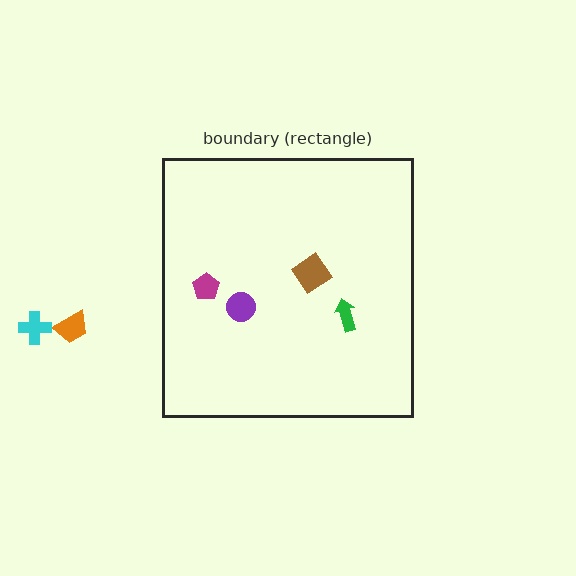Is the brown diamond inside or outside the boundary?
Inside.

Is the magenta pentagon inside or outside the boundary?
Inside.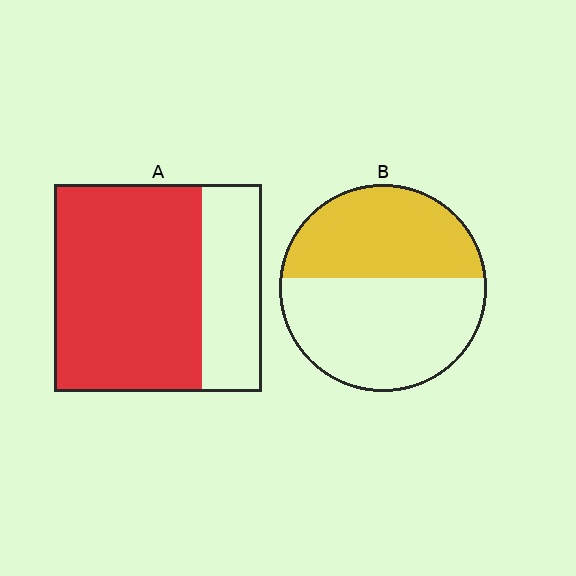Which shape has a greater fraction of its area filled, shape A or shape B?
Shape A.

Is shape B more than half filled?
No.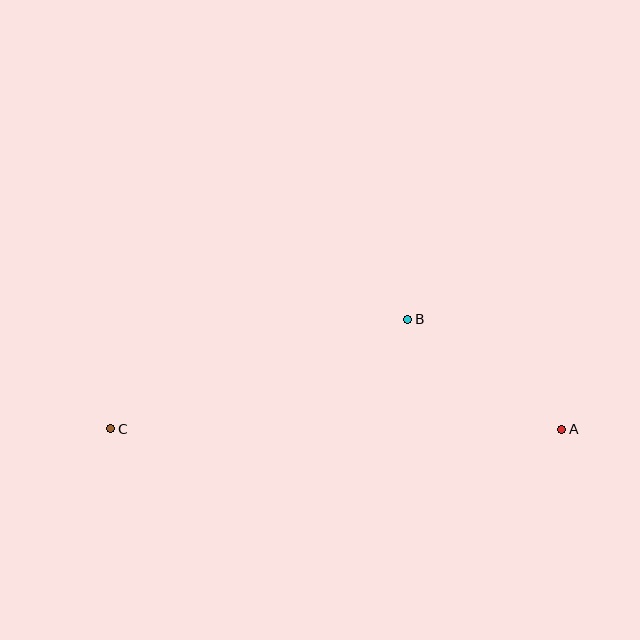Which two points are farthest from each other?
Points A and C are farthest from each other.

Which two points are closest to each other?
Points A and B are closest to each other.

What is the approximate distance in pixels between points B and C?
The distance between B and C is approximately 316 pixels.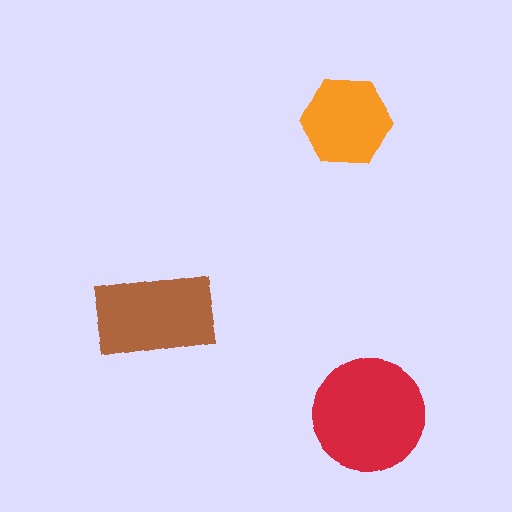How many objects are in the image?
There are 3 objects in the image.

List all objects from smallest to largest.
The orange hexagon, the brown rectangle, the red circle.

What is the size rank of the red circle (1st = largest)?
1st.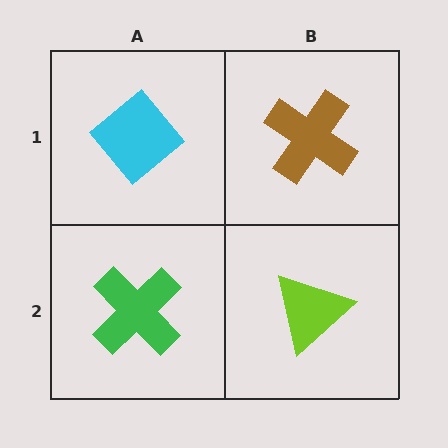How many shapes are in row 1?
2 shapes.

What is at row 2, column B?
A lime triangle.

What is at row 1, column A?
A cyan diamond.